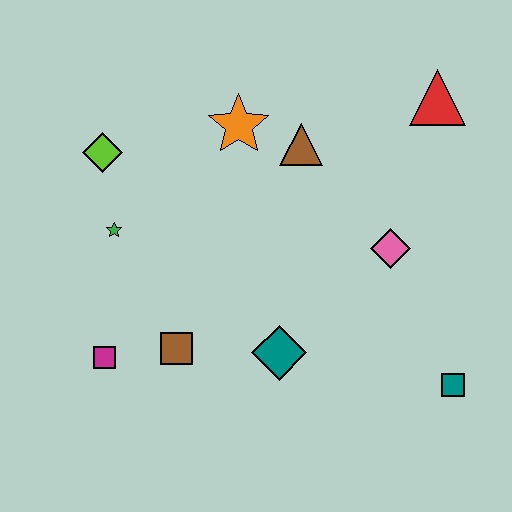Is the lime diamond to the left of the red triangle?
Yes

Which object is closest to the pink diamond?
The brown triangle is closest to the pink diamond.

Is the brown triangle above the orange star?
No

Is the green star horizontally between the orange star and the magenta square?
Yes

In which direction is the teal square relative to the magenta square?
The teal square is to the right of the magenta square.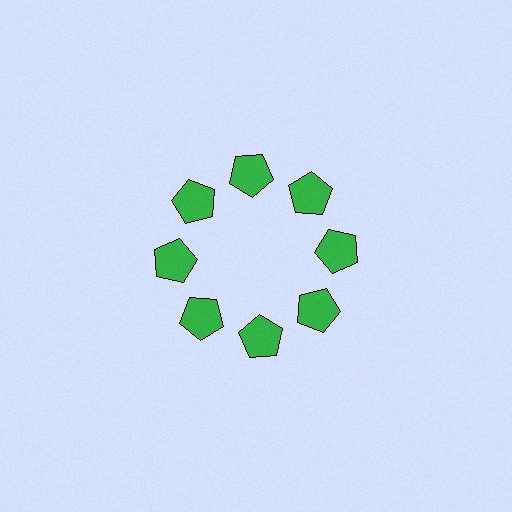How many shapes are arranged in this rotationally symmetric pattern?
There are 8 shapes, arranged in 8 groups of 1.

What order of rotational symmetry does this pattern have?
This pattern has 8-fold rotational symmetry.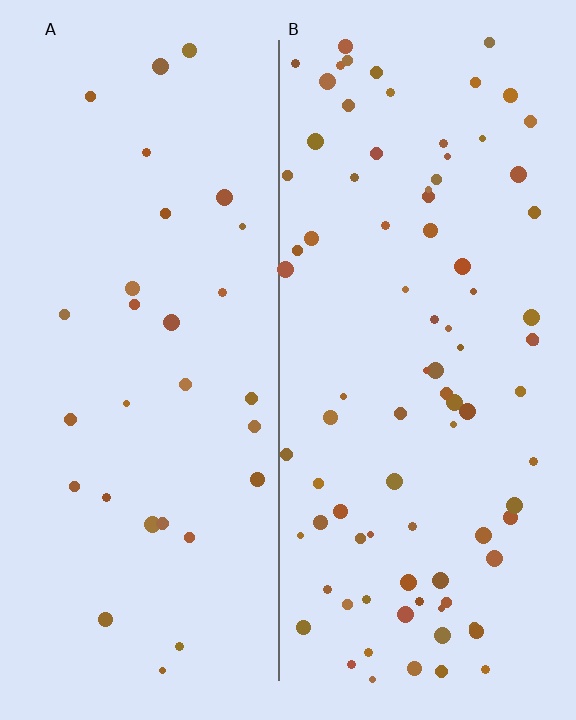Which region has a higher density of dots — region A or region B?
B (the right).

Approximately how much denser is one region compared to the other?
Approximately 2.9× — region B over region A.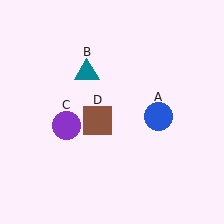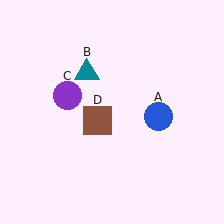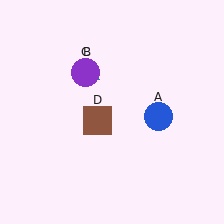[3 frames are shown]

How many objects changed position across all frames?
1 object changed position: purple circle (object C).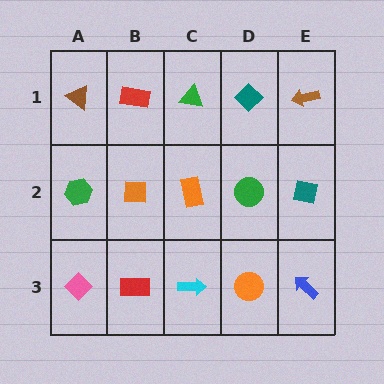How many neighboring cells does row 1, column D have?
3.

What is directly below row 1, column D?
A green circle.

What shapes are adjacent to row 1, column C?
An orange rectangle (row 2, column C), a red rectangle (row 1, column B), a teal diamond (row 1, column D).